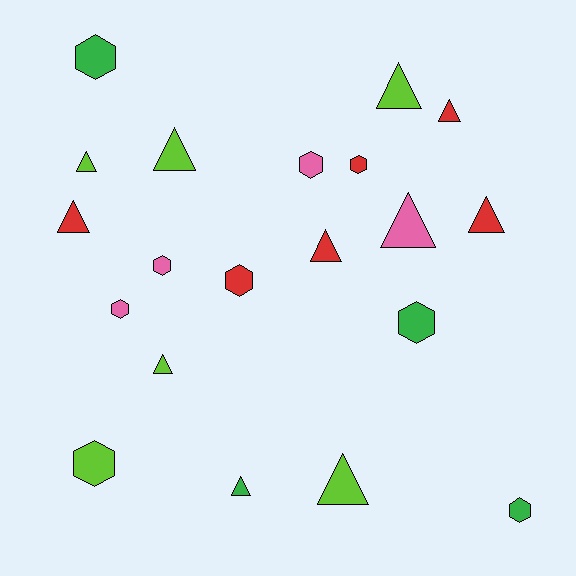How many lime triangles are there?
There are 5 lime triangles.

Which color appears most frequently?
Lime, with 6 objects.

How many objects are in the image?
There are 20 objects.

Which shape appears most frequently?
Triangle, with 11 objects.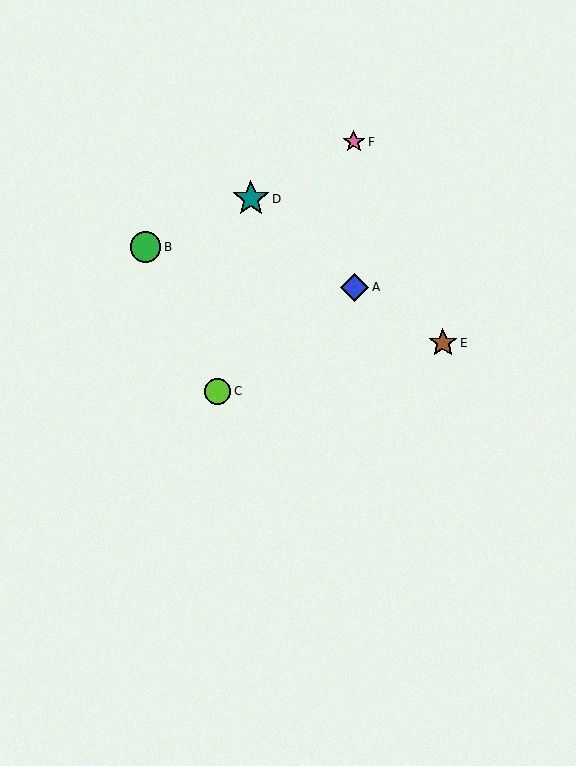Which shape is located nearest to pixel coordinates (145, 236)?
The green circle (labeled B) at (145, 247) is nearest to that location.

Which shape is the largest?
The teal star (labeled D) is the largest.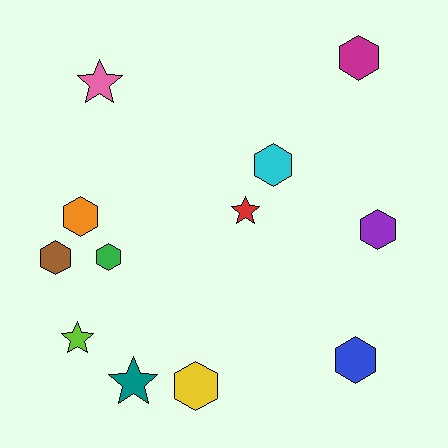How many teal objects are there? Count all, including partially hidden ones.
There is 1 teal object.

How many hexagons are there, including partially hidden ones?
There are 8 hexagons.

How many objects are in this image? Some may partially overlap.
There are 12 objects.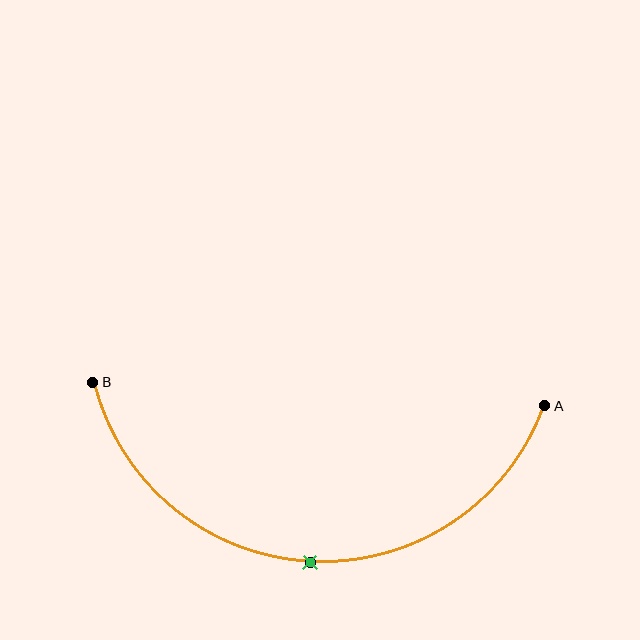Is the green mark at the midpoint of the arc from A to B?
Yes. The green mark lies on the arc at equal arc-length from both A and B — it is the arc midpoint.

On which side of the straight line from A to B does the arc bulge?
The arc bulges below the straight line connecting A and B.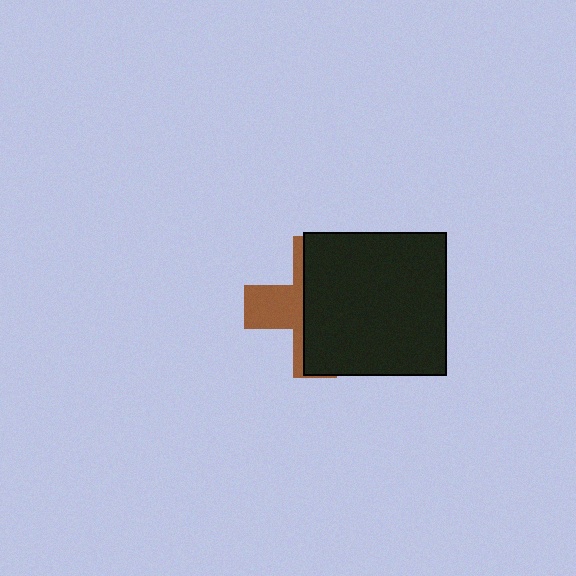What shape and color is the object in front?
The object in front is a black square.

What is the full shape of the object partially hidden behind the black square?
The partially hidden object is a brown cross.